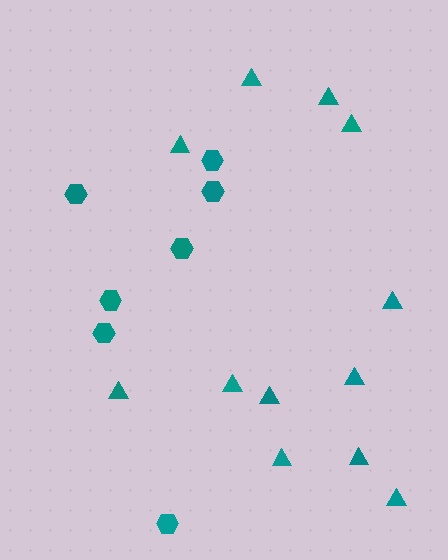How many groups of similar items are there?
There are 2 groups: one group of hexagons (7) and one group of triangles (12).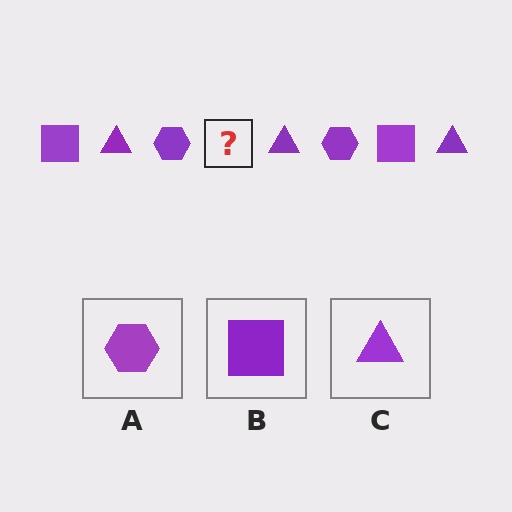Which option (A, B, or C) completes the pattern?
B.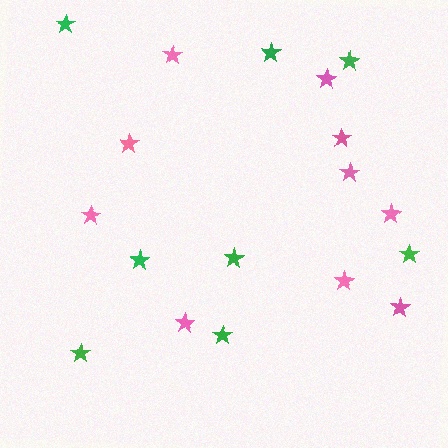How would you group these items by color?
There are 2 groups: one group of pink stars (10) and one group of green stars (8).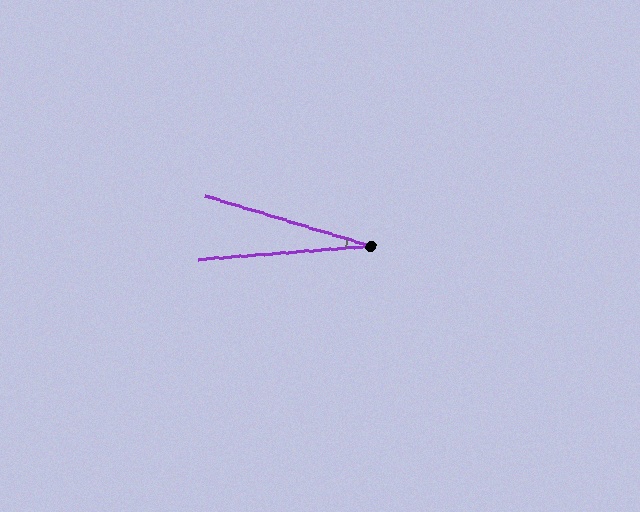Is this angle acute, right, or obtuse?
It is acute.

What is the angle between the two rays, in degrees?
Approximately 22 degrees.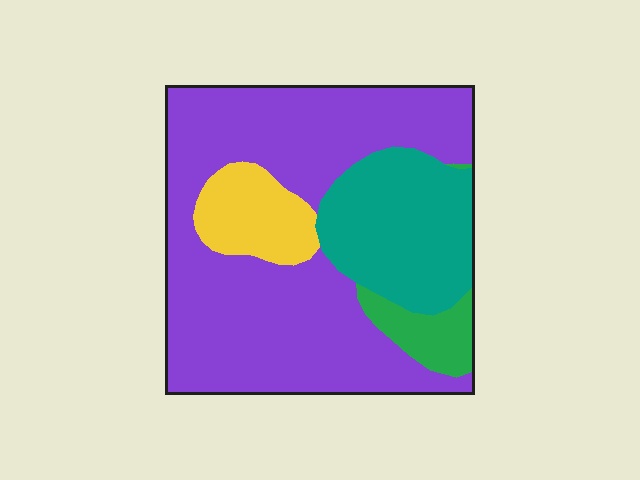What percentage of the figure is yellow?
Yellow covers around 10% of the figure.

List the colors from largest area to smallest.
From largest to smallest: purple, teal, yellow, green.